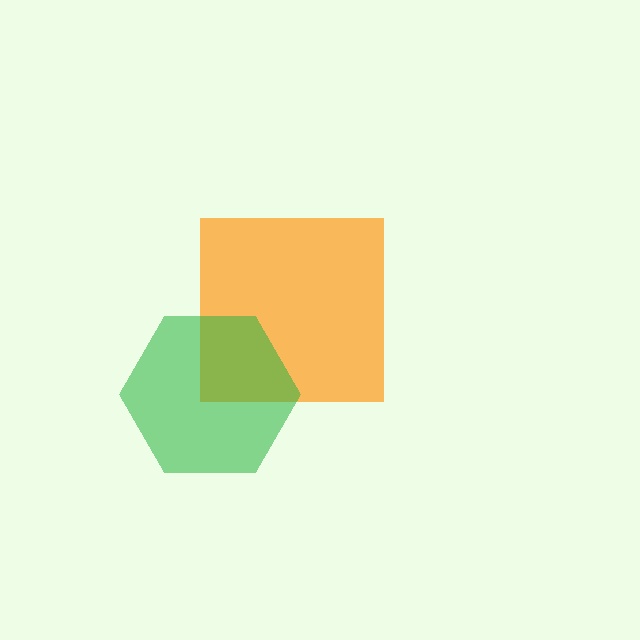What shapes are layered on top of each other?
The layered shapes are: an orange square, a green hexagon.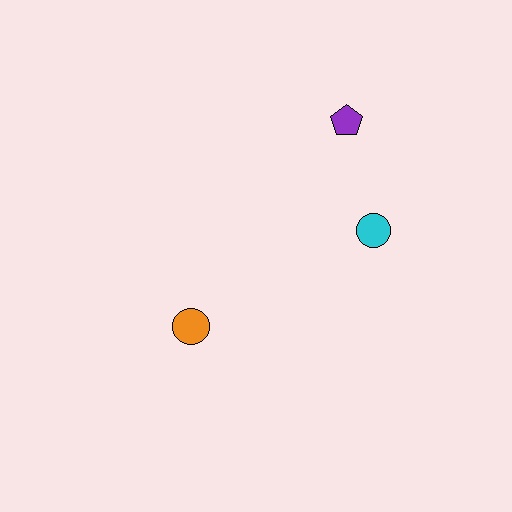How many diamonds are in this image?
There are no diamonds.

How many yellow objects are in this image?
There are no yellow objects.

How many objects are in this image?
There are 3 objects.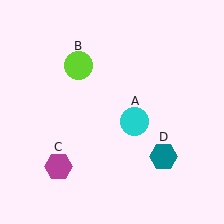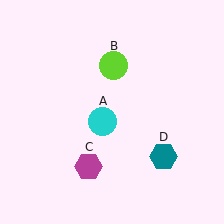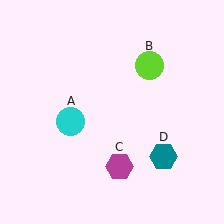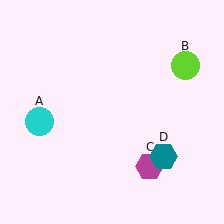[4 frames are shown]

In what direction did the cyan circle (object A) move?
The cyan circle (object A) moved left.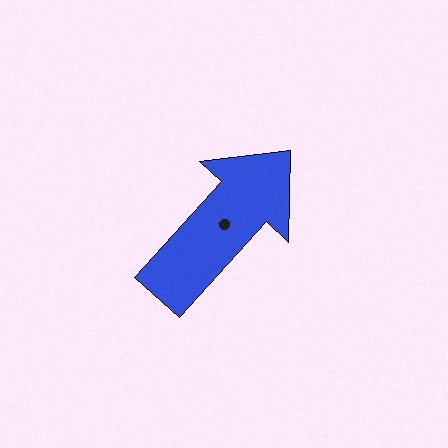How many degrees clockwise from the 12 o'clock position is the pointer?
Approximately 42 degrees.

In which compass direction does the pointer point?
Northeast.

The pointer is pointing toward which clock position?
Roughly 1 o'clock.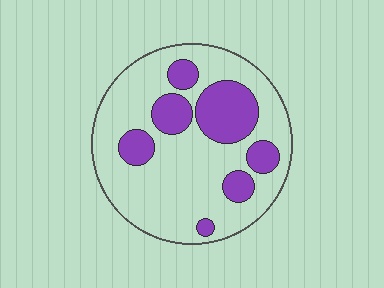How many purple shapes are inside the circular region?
7.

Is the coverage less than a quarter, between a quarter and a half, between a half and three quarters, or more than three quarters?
Between a quarter and a half.